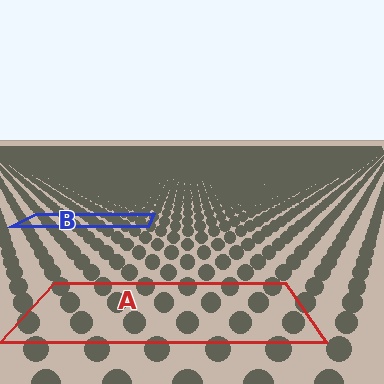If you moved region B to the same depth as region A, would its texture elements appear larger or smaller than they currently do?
They would appear larger. At a closer depth, the same texture elements are projected at a bigger on-screen size.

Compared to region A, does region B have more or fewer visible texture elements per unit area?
Region B has more texture elements per unit area — they are packed more densely because it is farther away.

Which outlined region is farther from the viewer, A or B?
Region B is farther from the viewer — the texture elements inside it appear smaller and more densely packed.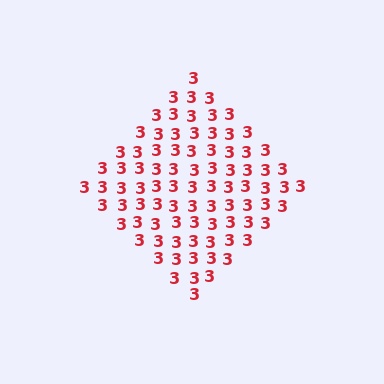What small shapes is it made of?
It is made of small digit 3's.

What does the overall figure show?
The overall figure shows a diamond.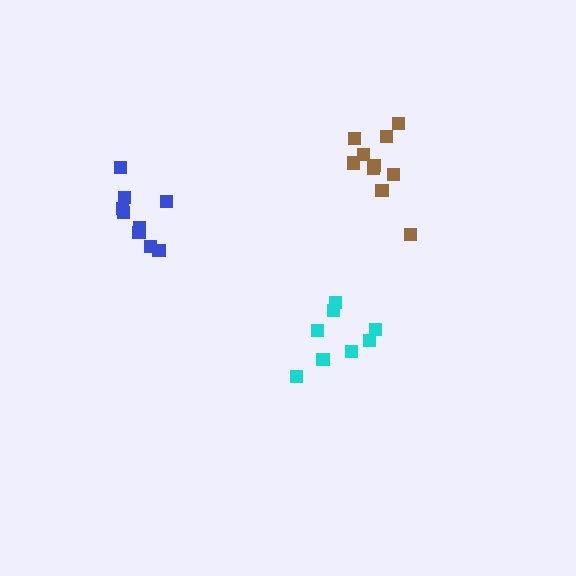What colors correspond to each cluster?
The clusters are colored: brown, blue, cyan.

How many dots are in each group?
Group 1: 10 dots, Group 2: 9 dots, Group 3: 8 dots (27 total).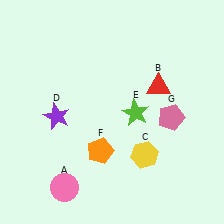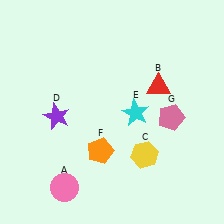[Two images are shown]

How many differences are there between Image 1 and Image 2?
There is 1 difference between the two images.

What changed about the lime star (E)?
In Image 1, E is lime. In Image 2, it changed to cyan.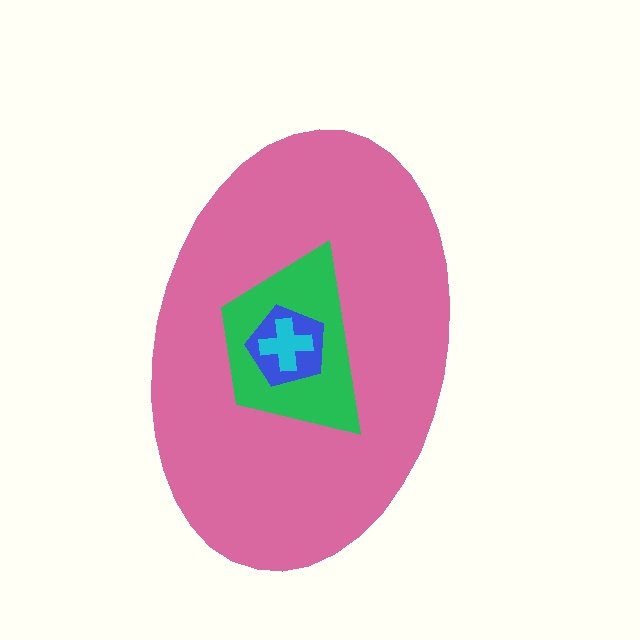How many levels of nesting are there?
4.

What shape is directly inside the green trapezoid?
The blue pentagon.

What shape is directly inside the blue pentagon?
The cyan cross.